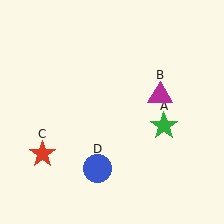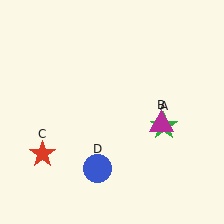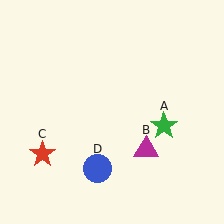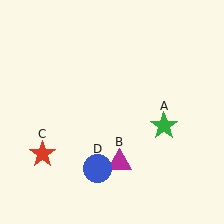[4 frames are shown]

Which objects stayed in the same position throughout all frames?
Green star (object A) and red star (object C) and blue circle (object D) remained stationary.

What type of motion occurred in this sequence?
The magenta triangle (object B) rotated clockwise around the center of the scene.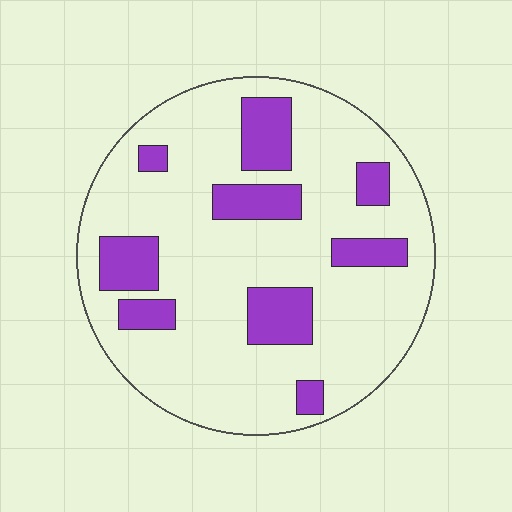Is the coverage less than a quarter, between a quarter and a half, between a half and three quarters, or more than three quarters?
Less than a quarter.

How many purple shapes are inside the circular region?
9.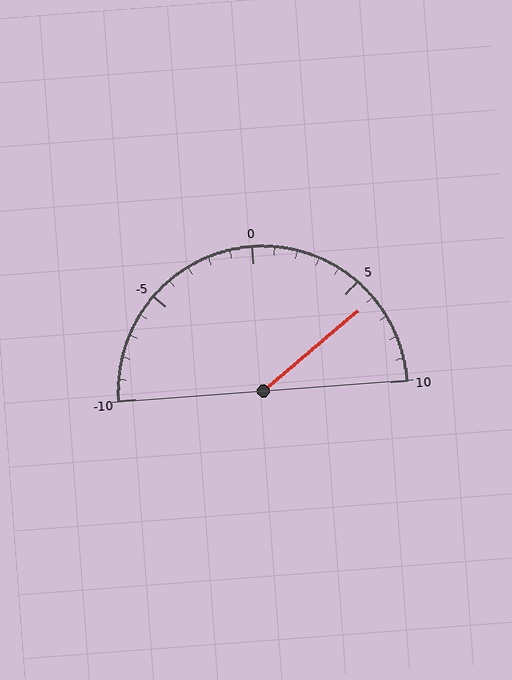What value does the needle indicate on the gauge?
The needle indicates approximately 6.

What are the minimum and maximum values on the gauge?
The gauge ranges from -10 to 10.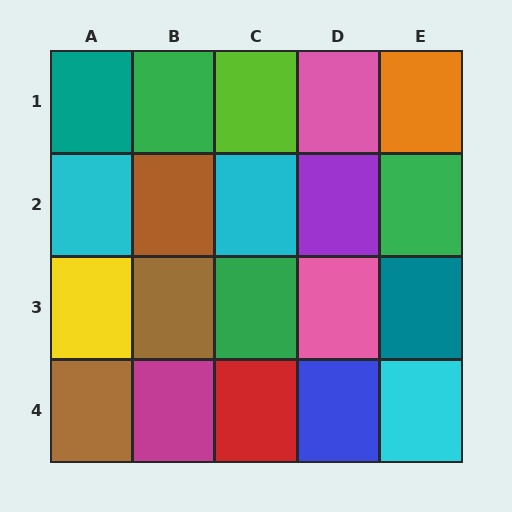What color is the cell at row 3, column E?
Teal.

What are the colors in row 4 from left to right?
Brown, magenta, red, blue, cyan.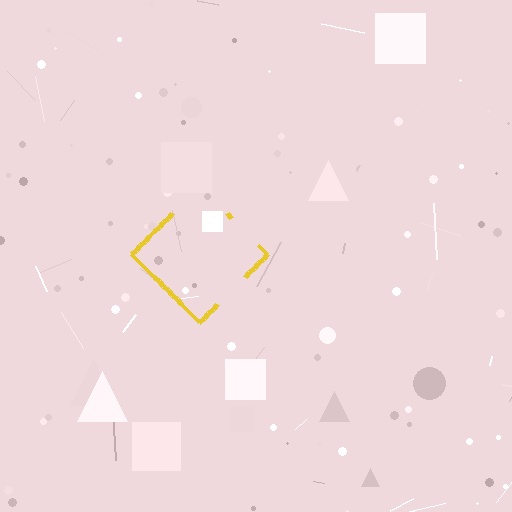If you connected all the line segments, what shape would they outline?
They would outline a diamond.